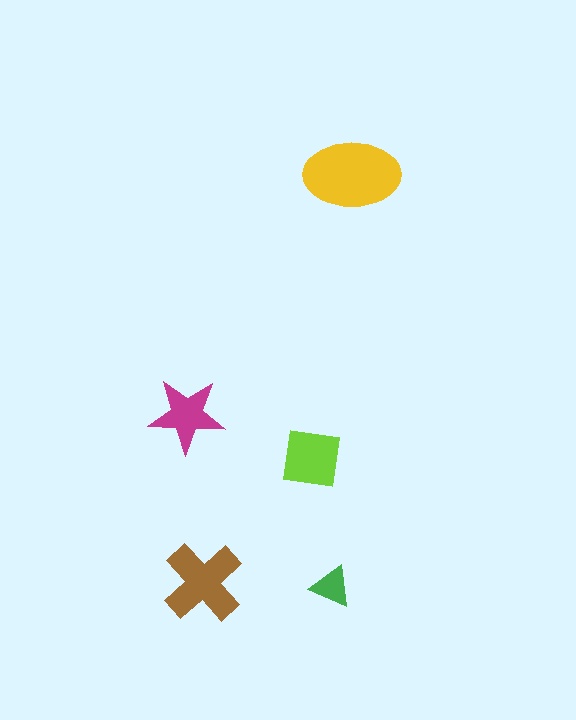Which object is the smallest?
The green triangle.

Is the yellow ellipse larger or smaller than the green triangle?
Larger.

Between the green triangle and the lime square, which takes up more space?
The lime square.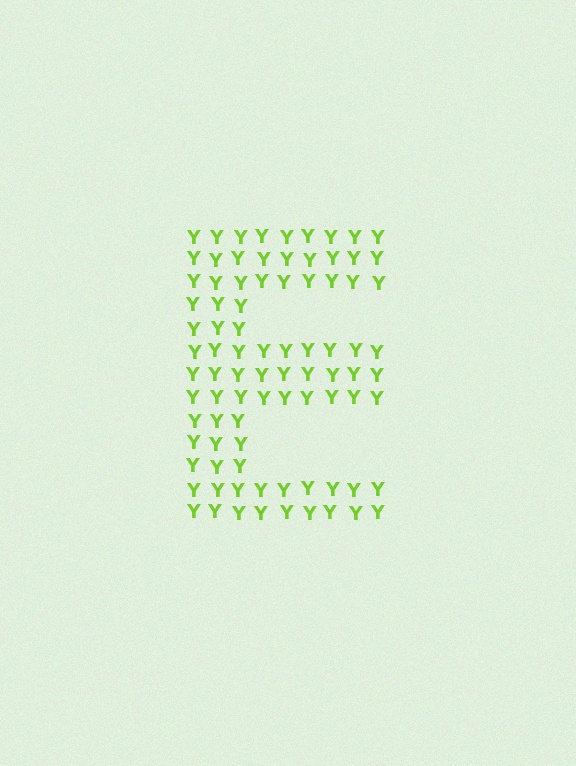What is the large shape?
The large shape is the letter E.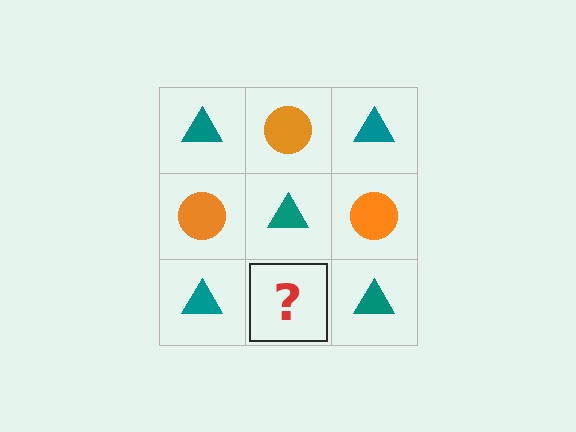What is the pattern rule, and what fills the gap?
The rule is that it alternates teal triangle and orange circle in a checkerboard pattern. The gap should be filled with an orange circle.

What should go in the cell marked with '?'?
The missing cell should contain an orange circle.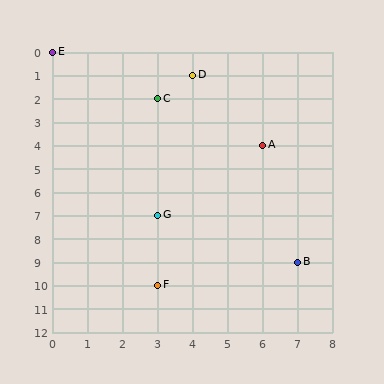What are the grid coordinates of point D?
Point D is at grid coordinates (4, 1).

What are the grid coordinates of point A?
Point A is at grid coordinates (6, 4).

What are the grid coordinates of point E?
Point E is at grid coordinates (0, 0).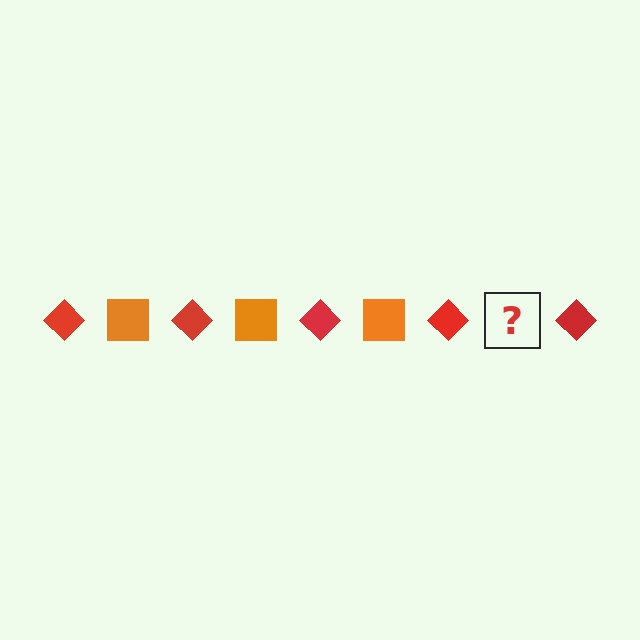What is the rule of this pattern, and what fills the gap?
The rule is that the pattern alternates between red diamond and orange square. The gap should be filled with an orange square.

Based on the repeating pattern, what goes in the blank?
The blank should be an orange square.